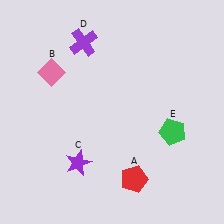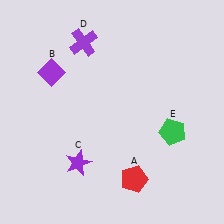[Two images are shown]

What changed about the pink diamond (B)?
In Image 1, B is pink. In Image 2, it changed to purple.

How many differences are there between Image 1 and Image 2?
There is 1 difference between the two images.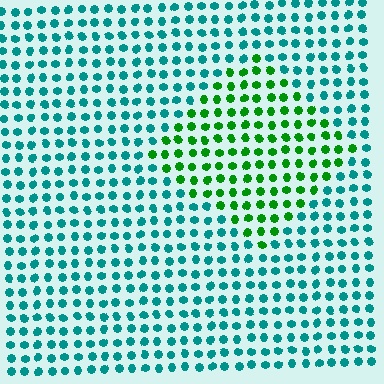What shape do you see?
I see a diamond.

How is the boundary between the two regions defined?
The boundary is defined purely by a slight shift in hue (about 54 degrees). Spacing, size, and orientation are identical on both sides.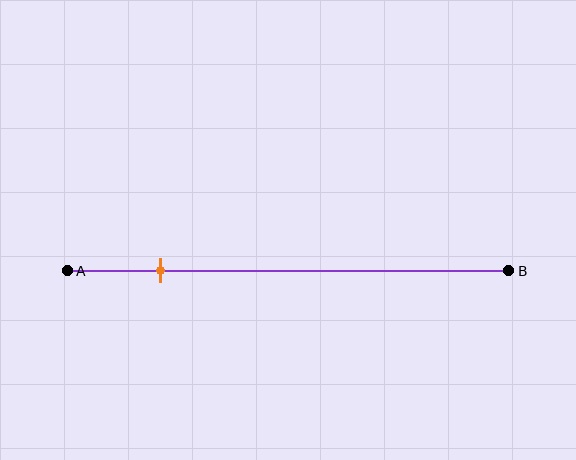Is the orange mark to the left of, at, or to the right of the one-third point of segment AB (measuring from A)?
The orange mark is to the left of the one-third point of segment AB.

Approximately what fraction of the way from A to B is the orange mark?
The orange mark is approximately 20% of the way from A to B.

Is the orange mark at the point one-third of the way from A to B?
No, the mark is at about 20% from A, not at the 33% one-third point.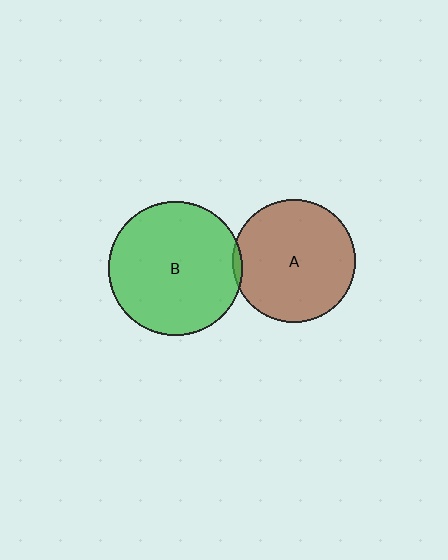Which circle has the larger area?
Circle B (green).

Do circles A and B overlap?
Yes.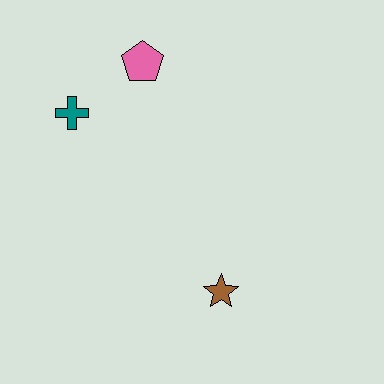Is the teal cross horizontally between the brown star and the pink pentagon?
No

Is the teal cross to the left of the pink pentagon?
Yes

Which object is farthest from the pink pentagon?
The brown star is farthest from the pink pentagon.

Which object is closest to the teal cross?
The pink pentagon is closest to the teal cross.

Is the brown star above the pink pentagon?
No